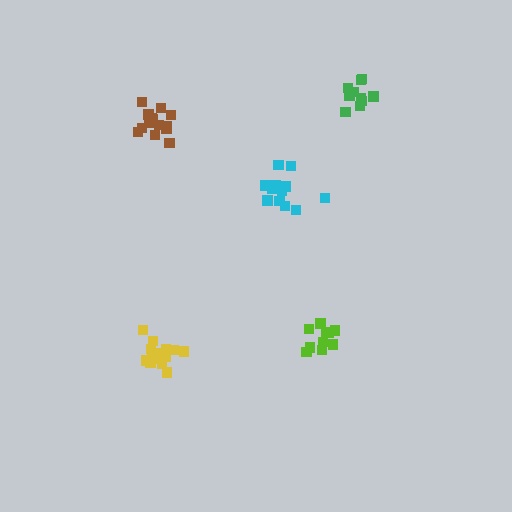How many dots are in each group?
Group 1: 12 dots, Group 2: 14 dots, Group 3: 11 dots, Group 4: 10 dots, Group 5: 14 dots (61 total).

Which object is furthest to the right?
The green cluster is rightmost.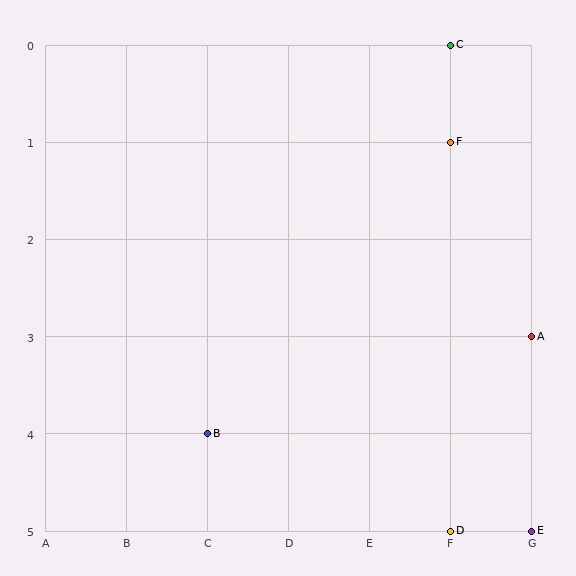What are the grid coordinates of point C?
Point C is at grid coordinates (F, 0).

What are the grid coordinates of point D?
Point D is at grid coordinates (F, 5).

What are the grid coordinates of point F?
Point F is at grid coordinates (F, 1).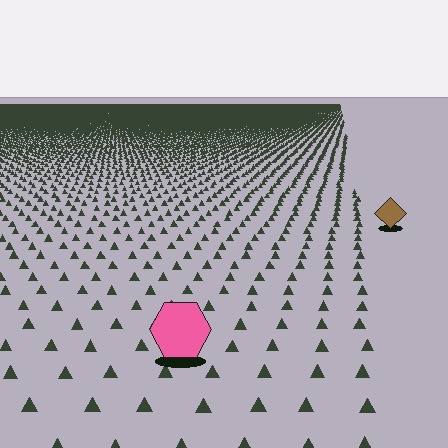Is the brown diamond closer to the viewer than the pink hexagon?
No. The pink hexagon is closer — you can tell from the texture gradient: the ground texture is coarser near it.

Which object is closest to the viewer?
The pink hexagon is closest. The texture marks near it are larger and more spread out.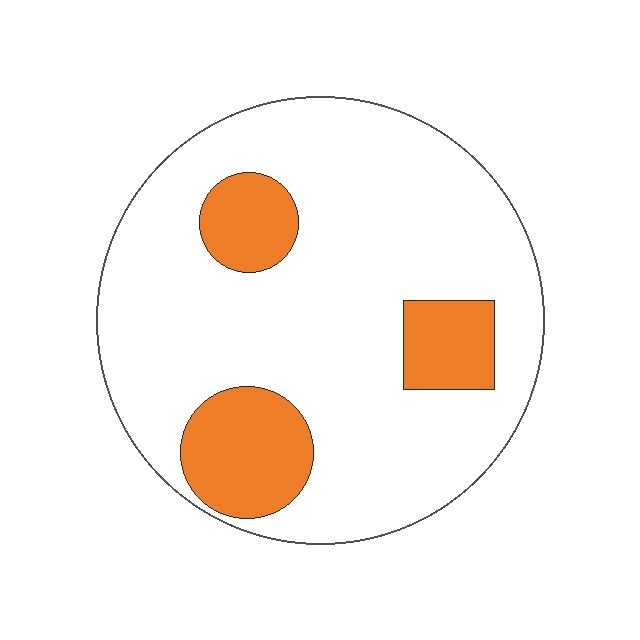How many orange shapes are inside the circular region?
3.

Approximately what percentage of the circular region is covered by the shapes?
Approximately 20%.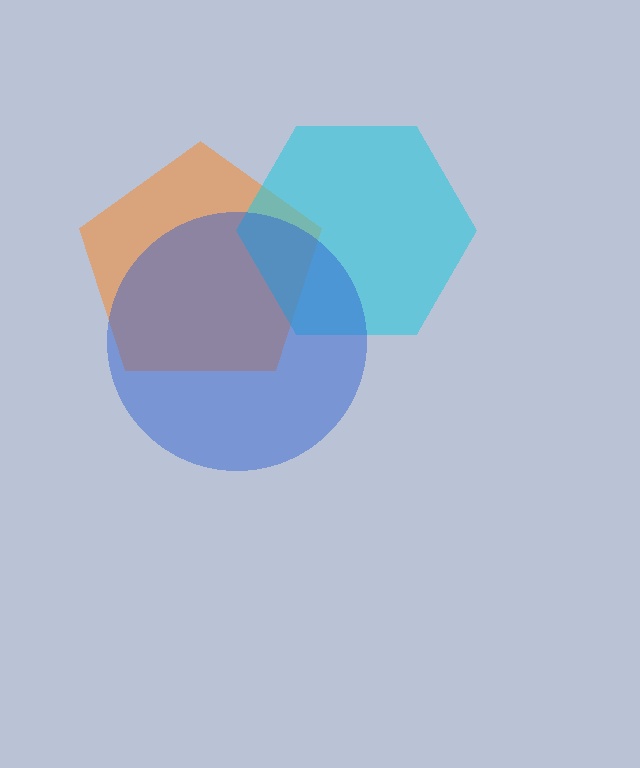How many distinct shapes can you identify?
There are 3 distinct shapes: an orange pentagon, a cyan hexagon, a blue circle.